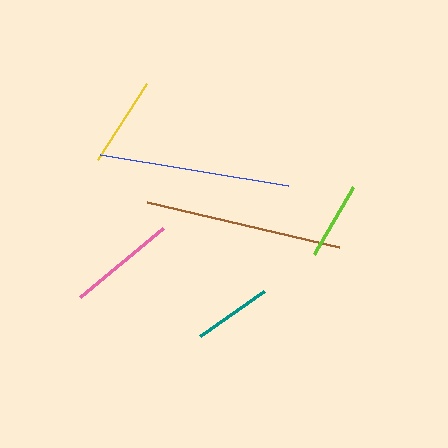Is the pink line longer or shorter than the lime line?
The pink line is longer than the lime line.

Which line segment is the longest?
The brown line is the longest at approximately 197 pixels.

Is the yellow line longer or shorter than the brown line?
The brown line is longer than the yellow line.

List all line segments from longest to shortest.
From longest to shortest: brown, blue, pink, yellow, teal, lime.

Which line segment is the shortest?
The lime line is the shortest at approximately 78 pixels.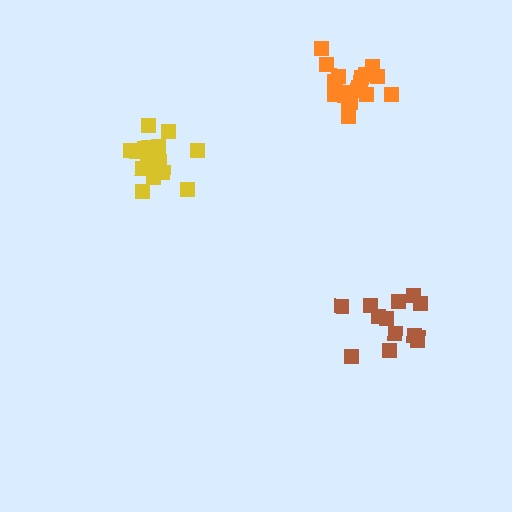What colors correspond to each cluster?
The clusters are colored: brown, yellow, orange.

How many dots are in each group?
Group 1: 13 dots, Group 2: 18 dots, Group 3: 19 dots (50 total).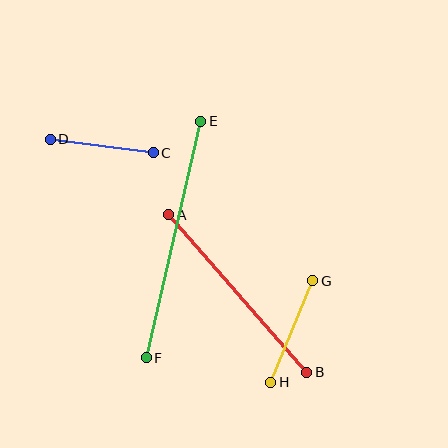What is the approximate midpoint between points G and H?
The midpoint is at approximately (292, 332) pixels.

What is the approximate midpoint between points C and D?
The midpoint is at approximately (102, 146) pixels.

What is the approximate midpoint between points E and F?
The midpoint is at approximately (173, 239) pixels.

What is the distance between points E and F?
The distance is approximately 243 pixels.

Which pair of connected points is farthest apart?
Points E and F are farthest apart.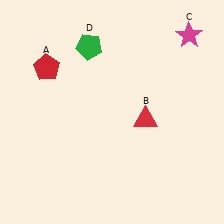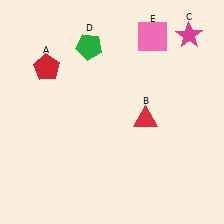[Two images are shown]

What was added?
A pink square (E) was added in Image 2.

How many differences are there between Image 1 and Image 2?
There is 1 difference between the two images.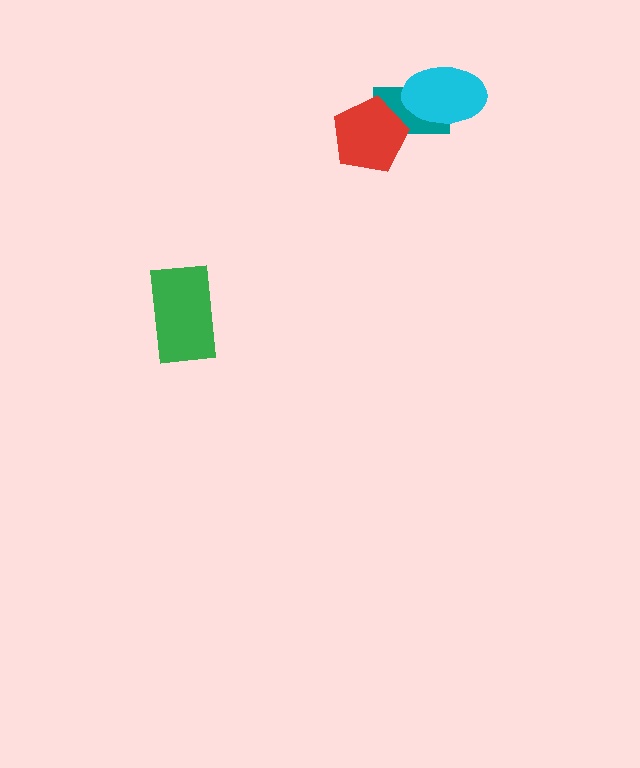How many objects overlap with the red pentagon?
1 object overlaps with the red pentagon.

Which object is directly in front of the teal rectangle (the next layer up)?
The cyan ellipse is directly in front of the teal rectangle.